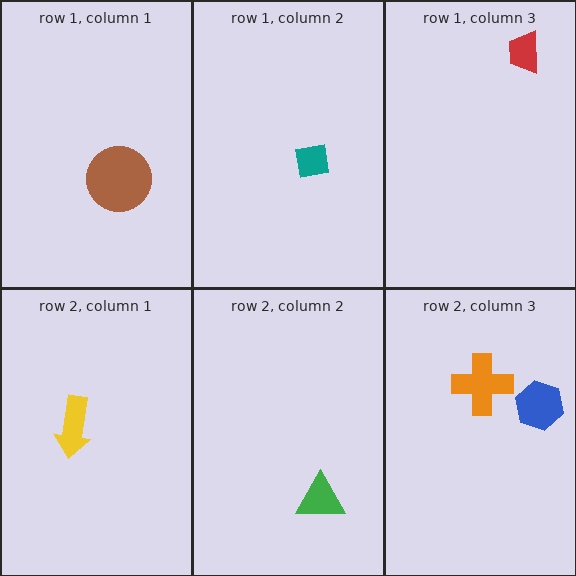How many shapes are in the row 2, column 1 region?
1.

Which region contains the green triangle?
The row 2, column 2 region.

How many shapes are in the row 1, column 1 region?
1.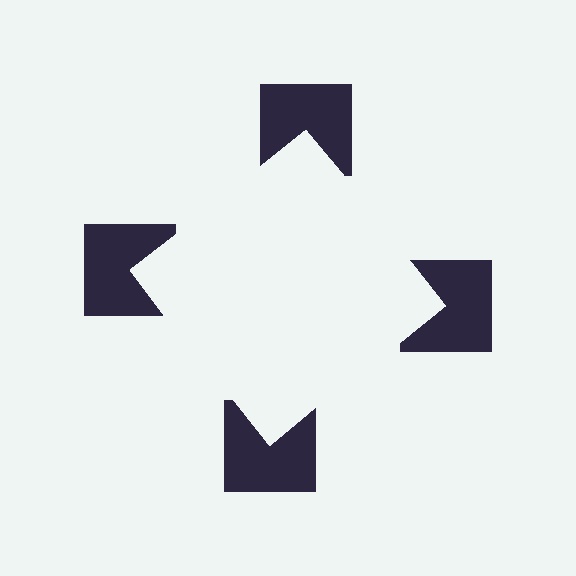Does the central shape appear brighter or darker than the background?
It typically appears slightly brighter than the background, even though no actual brightness change is drawn.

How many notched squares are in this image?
There are 4 — one at each vertex of the illusory square.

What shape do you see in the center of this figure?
An illusory square — its edges are inferred from the aligned wedge cuts in the notched squares, not physically drawn.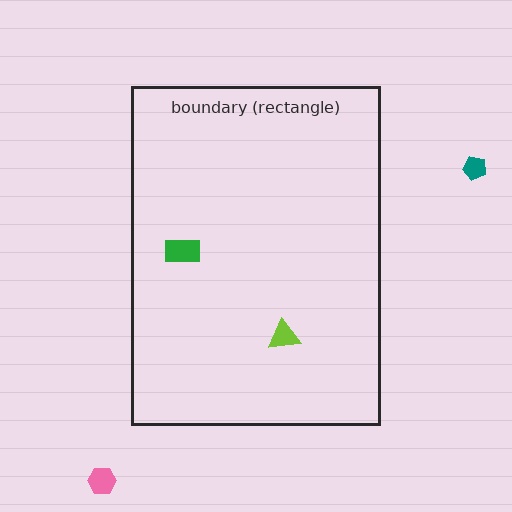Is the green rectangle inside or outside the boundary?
Inside.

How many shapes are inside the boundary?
2 inside, 2 outside.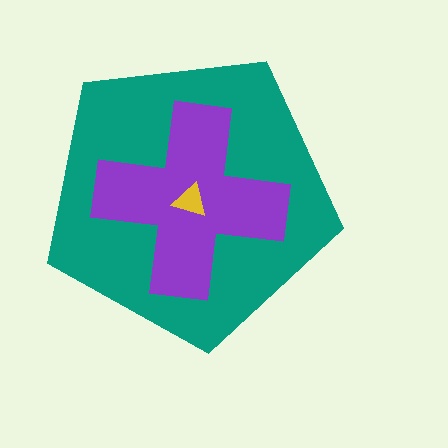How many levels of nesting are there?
3.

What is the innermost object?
The yellow triangle.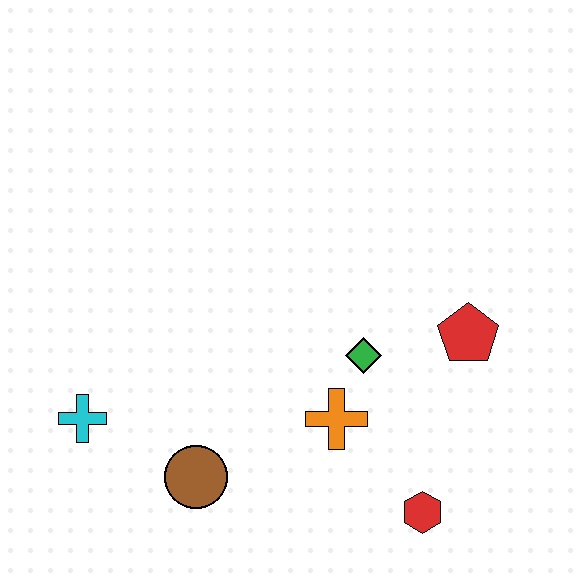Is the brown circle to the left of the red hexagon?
Yes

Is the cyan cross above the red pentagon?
No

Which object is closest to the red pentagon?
The green diamond is closest to the red pentagon.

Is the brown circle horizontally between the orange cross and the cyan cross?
Yes